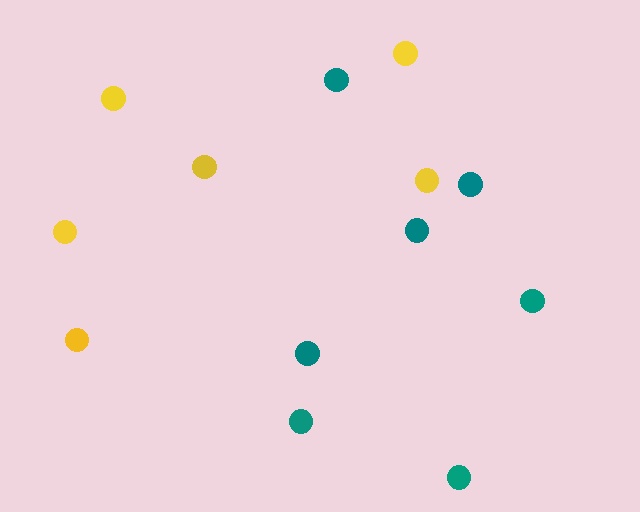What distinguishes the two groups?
There are 2 groups: one group of yellow circles (6) and one group of teal circles (7).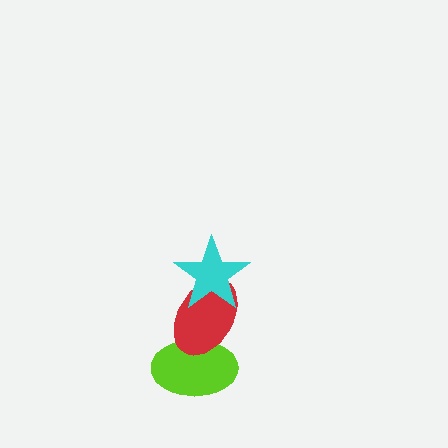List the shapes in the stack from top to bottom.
From top to bottom: the cyan star, the red ellipse, the lime ellipse.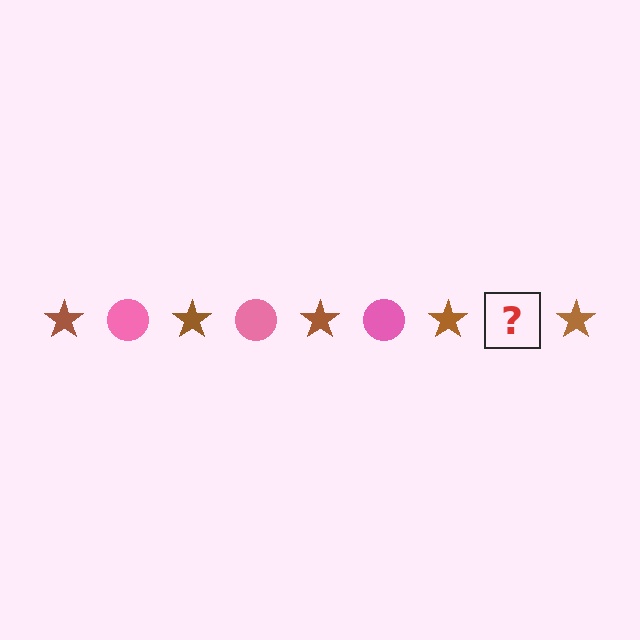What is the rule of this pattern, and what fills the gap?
The rule is that the pattern alternates between brown star and pink circle. The gap should be filled with a pink circle.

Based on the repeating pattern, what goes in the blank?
The blank should be a pink circle.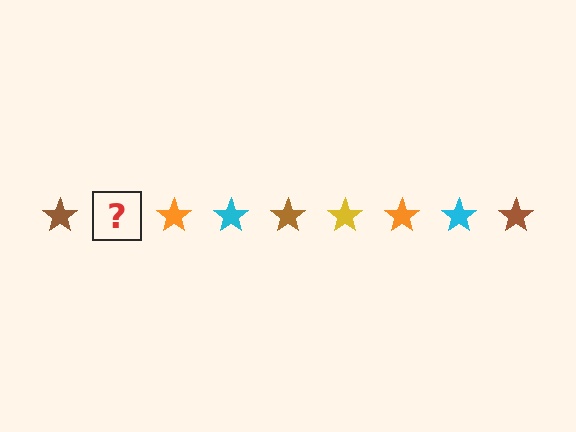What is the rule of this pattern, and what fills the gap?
The rule is that the pattern cycles through brown, yellow, orange, cyan stars. The gap should be filled with a yellow star.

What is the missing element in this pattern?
The missing element is a yellow star.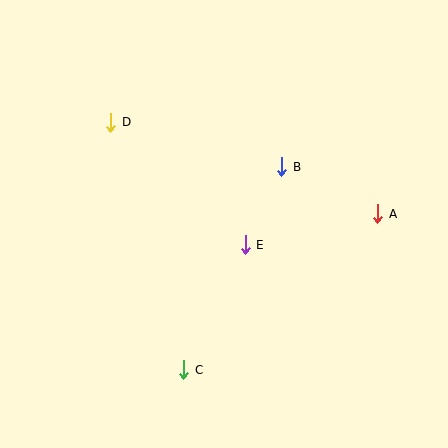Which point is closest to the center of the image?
Point E at (245, 245) is closest to the center.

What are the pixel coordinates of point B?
Point B is at (282, 167).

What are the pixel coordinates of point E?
Point E is at (245, 245).